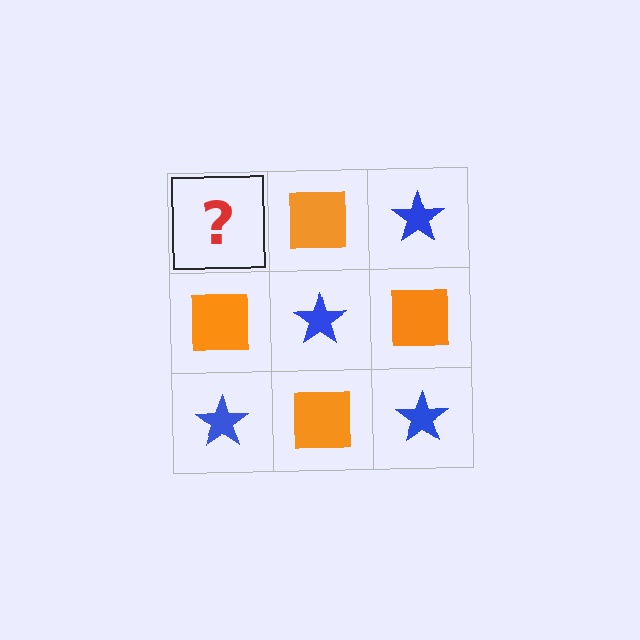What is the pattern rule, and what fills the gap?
The rule is that it alternates blue star and orange square in a checkerboard pattern. The gap should be filled with a blue star.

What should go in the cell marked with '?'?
The missing cell should contain a blue star.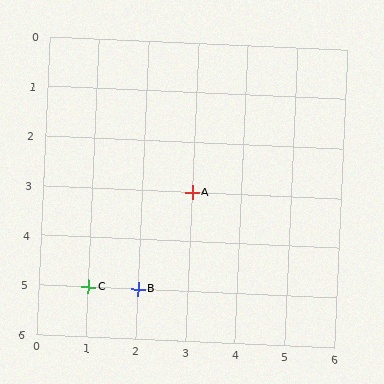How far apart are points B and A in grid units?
Points B and A are 1 column and 2 rows apart (about 2.2 grid units diagonally).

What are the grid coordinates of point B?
Point B is at grid coordinates (2, 5).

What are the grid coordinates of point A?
Point A is at grid coordinates (3, 3).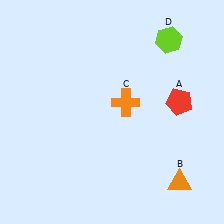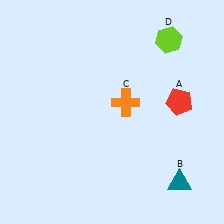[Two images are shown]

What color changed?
The triangle (B) changed from orange in Image 1 to teal in Image 2.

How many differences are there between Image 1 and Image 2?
There is 1 difference between the two images.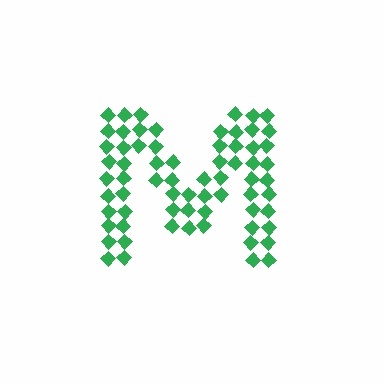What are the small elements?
The small elements are diamonds.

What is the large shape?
The large shape is the letter M.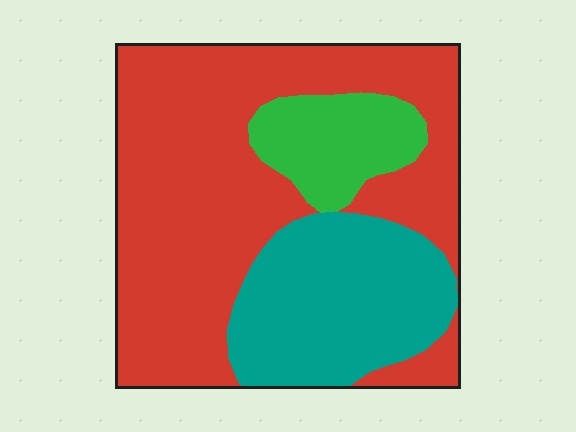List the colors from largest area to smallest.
From largest to smallest: red, teal, green.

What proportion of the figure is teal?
Teal covers 27% of the figure.